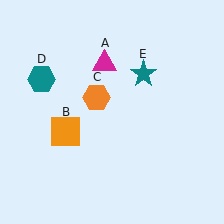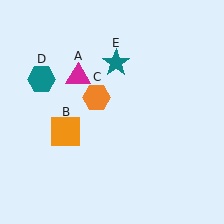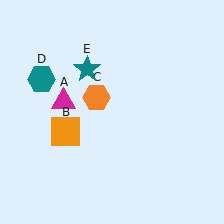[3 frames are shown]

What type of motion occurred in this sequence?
The magenta triangle (object A), teal star (object E) rotated counterclockwise around the center of the scene.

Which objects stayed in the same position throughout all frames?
Orange square (object B) and orange hexagon (object C) and teal hexagon (object D) remained stationary.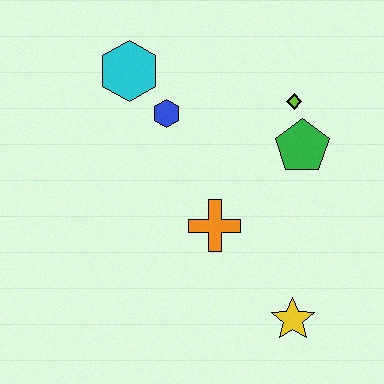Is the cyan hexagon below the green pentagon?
No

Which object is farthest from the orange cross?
The cyan hexagon is farthest from the orange cross.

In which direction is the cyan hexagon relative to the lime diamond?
The cyan hexagon is to the left of the lime diamond.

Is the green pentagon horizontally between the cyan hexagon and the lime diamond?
No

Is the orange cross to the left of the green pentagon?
Yes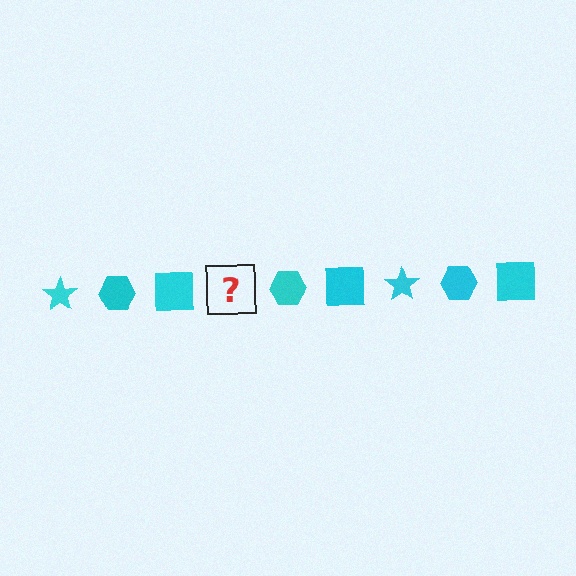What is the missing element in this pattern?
The missing element is a cyan star.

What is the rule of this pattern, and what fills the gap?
The rule is that the pattern cycles through star, hexagon, square shapes in cyan. The gap should be filled with a cyan star.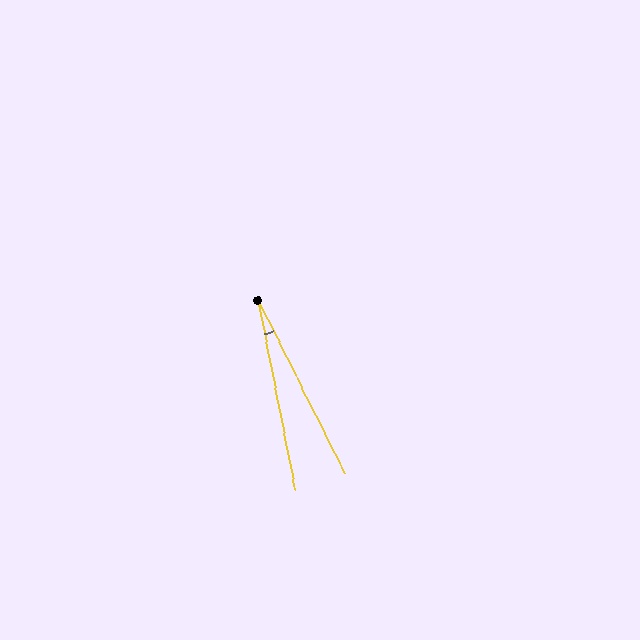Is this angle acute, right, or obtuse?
It is acute.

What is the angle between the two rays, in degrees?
Approximately 16 degrees.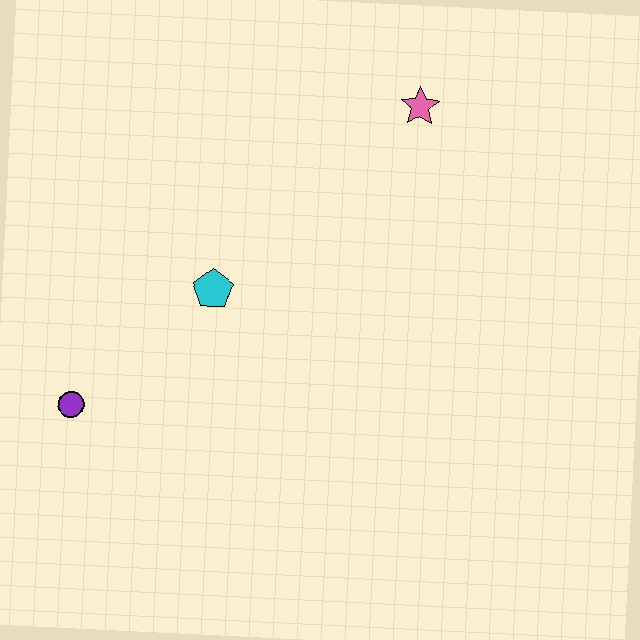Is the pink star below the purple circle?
No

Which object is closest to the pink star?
The cyan pentagon is closest to the pink star.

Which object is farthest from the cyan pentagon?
The pink star is farthest from the cyan pentagon.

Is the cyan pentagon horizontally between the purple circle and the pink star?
Yes